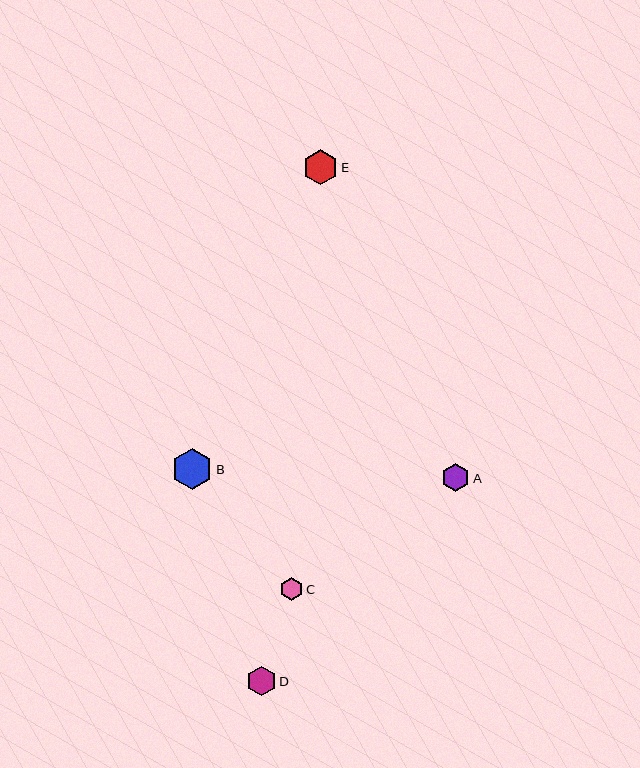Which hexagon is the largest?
Hexagon B is the largest with a size of approximately 41 pixels.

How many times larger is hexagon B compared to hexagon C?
Hexagon B is approximately 1.8 times the size of hexagon C.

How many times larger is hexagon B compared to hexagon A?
Hexagon B is approximately 1.4 times the size of hexagon A.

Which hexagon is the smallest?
Hexagon C is the smallest with a size of approximately 23 pixels.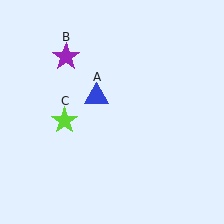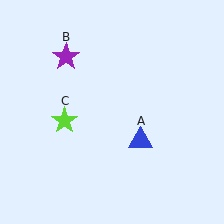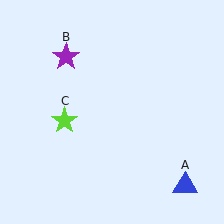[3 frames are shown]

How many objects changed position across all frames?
1 object changed position: blue triangle (object A).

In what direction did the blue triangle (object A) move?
The blue triangle (object A) moved down and to the right.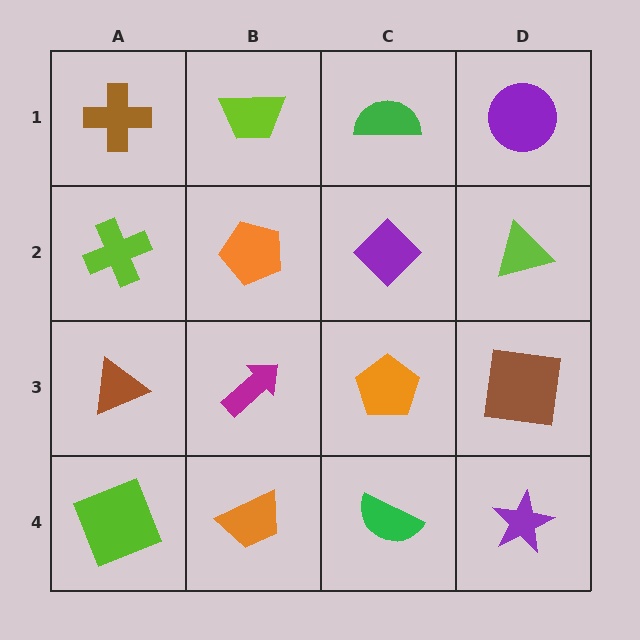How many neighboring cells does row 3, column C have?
4.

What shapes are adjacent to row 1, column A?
A lime cross (row 2, column A), a lime trapezoid (row 1, column B).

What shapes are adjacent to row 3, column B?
An orange pentagon (row 2, column B), an orange trapezoid (row 4, column B), a brown triangle (row 3, column A), an orange pentagon (row 3, column C).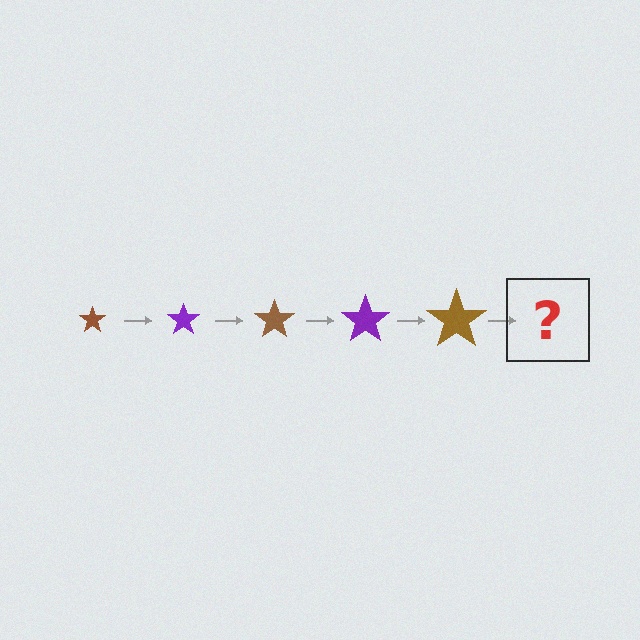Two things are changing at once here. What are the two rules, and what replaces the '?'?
The two rules are that the star grows larger each step and the color cycles through brown and purple. The '?' should be a purple star, larger than the previous one.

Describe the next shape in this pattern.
It should be a purple star, larger than the previous one.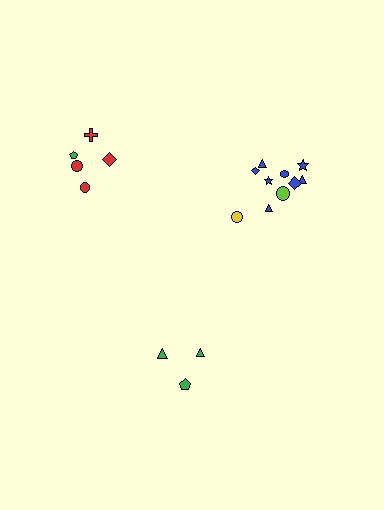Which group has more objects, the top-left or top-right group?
The top-right group.